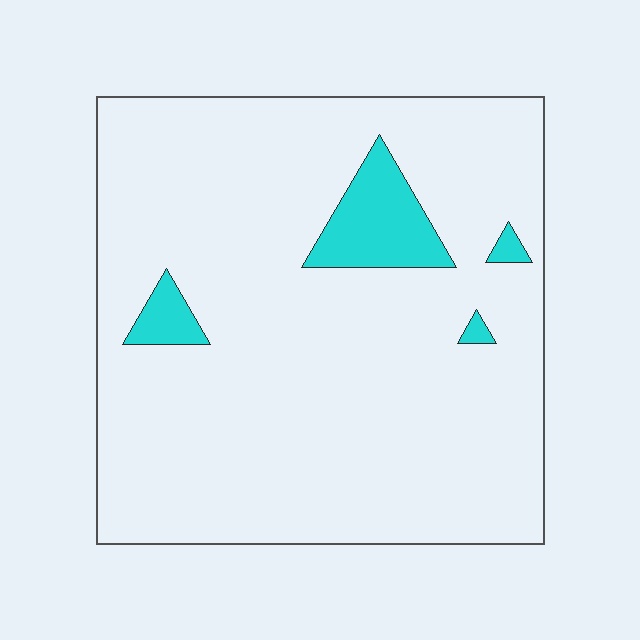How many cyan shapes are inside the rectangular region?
4.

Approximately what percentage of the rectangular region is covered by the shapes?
Approximately 10%.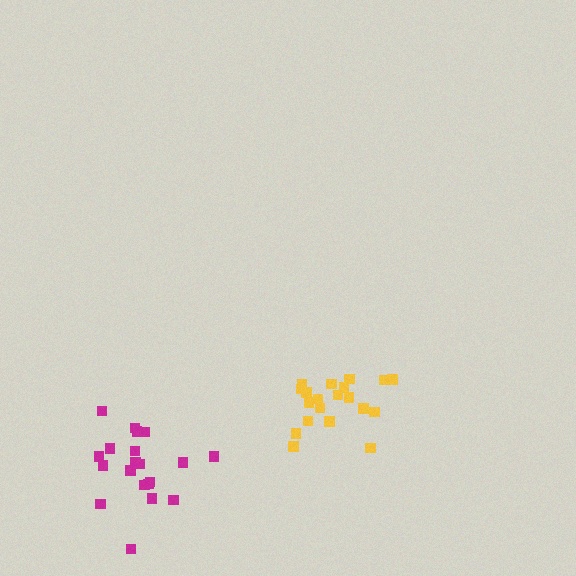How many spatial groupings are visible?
There are 2 spatial groupings.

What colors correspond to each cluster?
The clusters are colored: yellow, magenta.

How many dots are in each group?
Group 1: 20 dots, Group 2: 20 dots (40 total).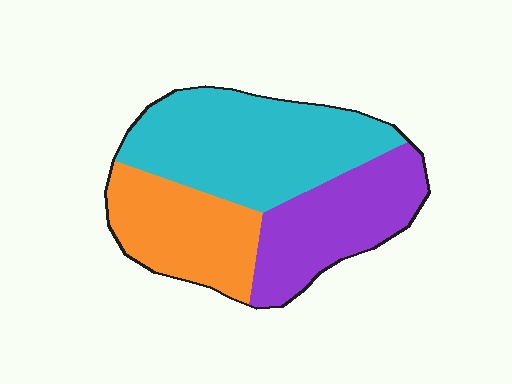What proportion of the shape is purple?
Purple covers about 30% of the shape.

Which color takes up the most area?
Cyan, at roughly 45%.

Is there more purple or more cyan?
Cyan.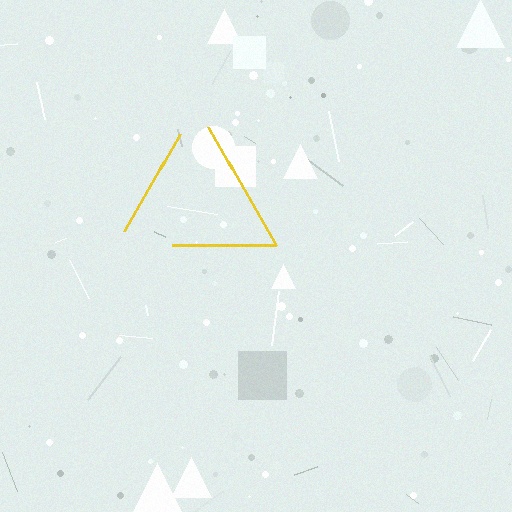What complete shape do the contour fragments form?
The contour fragments form a triangle.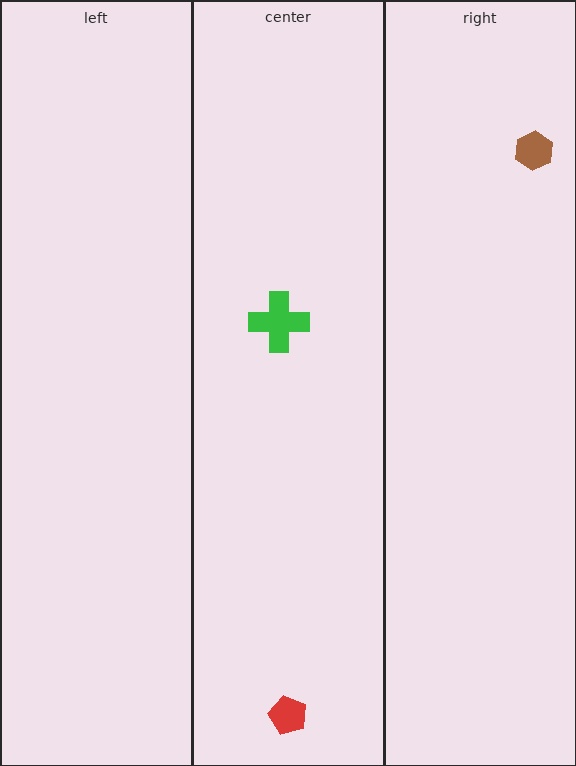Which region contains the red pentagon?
The center region.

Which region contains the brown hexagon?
The right region.